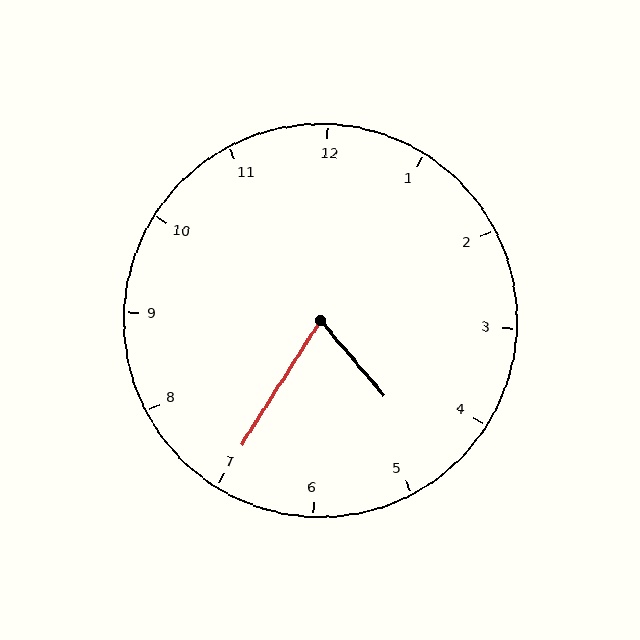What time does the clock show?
4:35.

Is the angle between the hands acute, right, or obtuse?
It is acute.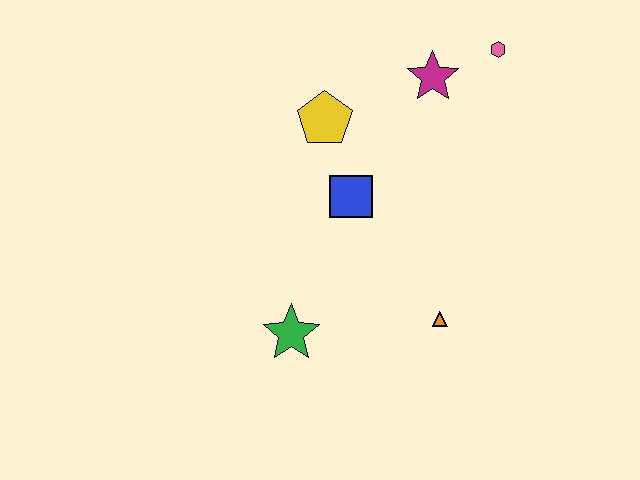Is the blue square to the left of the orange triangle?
Yes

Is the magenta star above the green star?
Yes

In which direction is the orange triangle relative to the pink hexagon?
The orange triangle is below the pink hexagon.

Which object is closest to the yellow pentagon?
The blue square is closest to the yellow pentagon.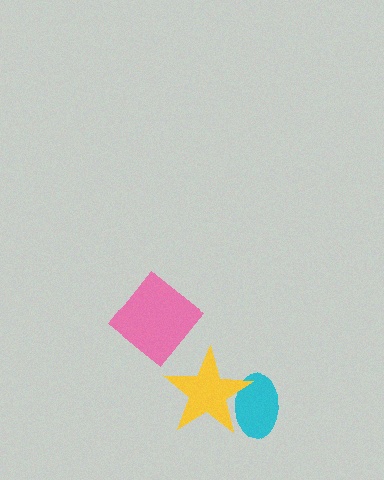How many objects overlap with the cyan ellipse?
1 object overlaps with the cyan ellipse.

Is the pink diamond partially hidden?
No, no other shape covers it.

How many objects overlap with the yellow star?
1 object overlaps with the yellow star.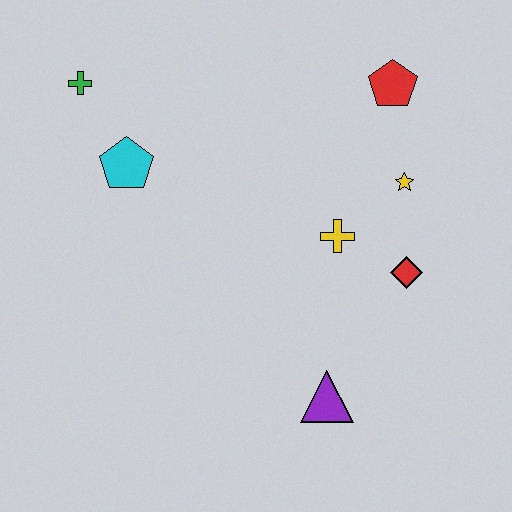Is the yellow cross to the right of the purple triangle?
Yes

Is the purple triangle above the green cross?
No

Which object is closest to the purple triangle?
The red diamond is closest to the purple triangle.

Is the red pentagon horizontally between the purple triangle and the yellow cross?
No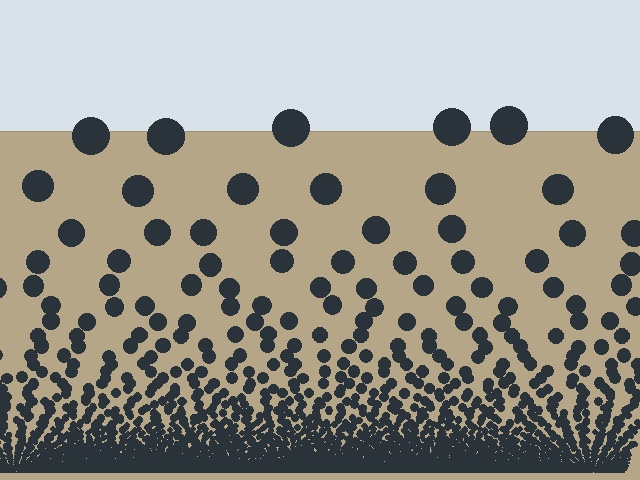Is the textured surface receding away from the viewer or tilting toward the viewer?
The surface appears to tilt toward the viewer. Texture elements get larger and sparser toward the top.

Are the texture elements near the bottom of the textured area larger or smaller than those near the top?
Smaller. The gradient is inverted — elements near the bottom are smaller and denser.